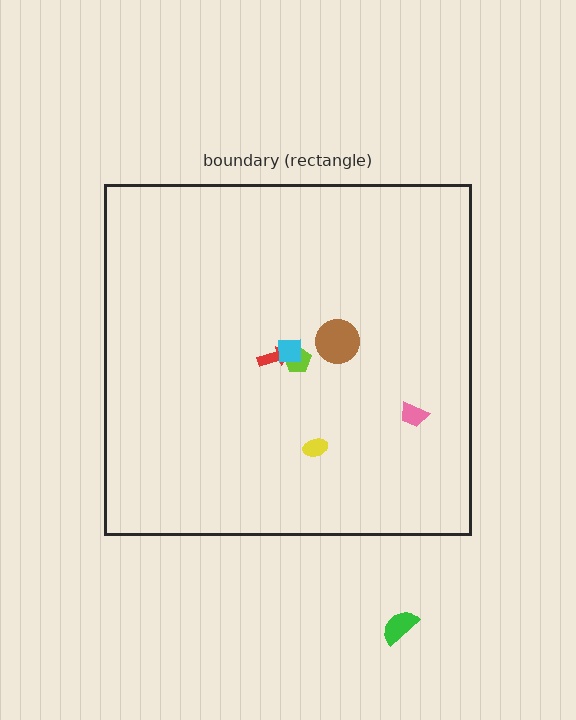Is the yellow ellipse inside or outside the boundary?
Inside.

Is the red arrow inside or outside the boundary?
Inside.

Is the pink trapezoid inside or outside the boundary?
Inside.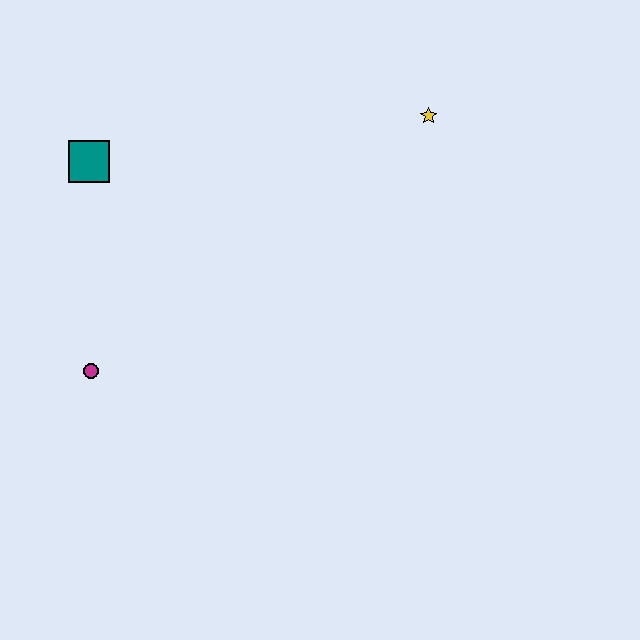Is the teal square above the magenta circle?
Yes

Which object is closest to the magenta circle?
The teal square is closest to the magenta circle.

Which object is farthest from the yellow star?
The magenta circle is farthest from the yellow star.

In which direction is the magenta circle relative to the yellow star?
The magenta circle is to the left of the yellow star.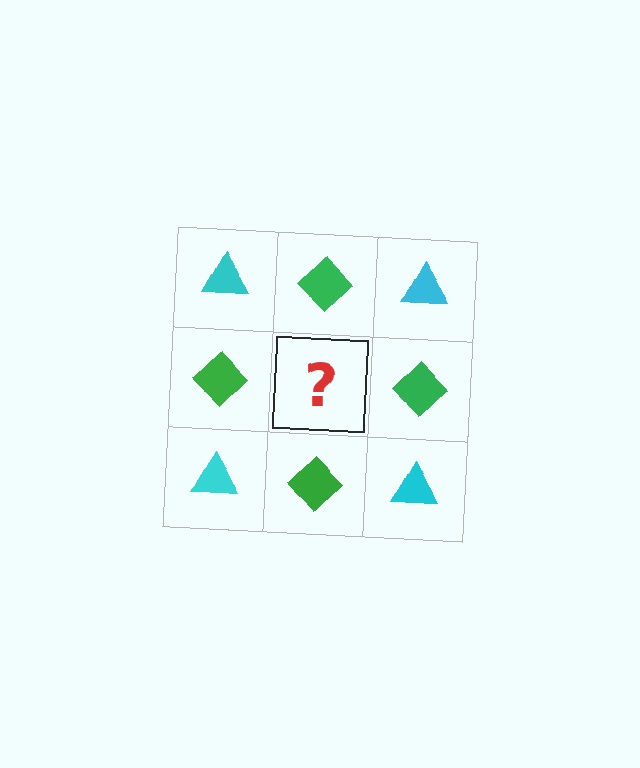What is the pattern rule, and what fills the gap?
The rule is that it alternates cyan triangle and green diamond in a checkerboard pattern. The gap should be filled with a cyan triangle.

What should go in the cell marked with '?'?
The missing cell should contain a cyan triangle.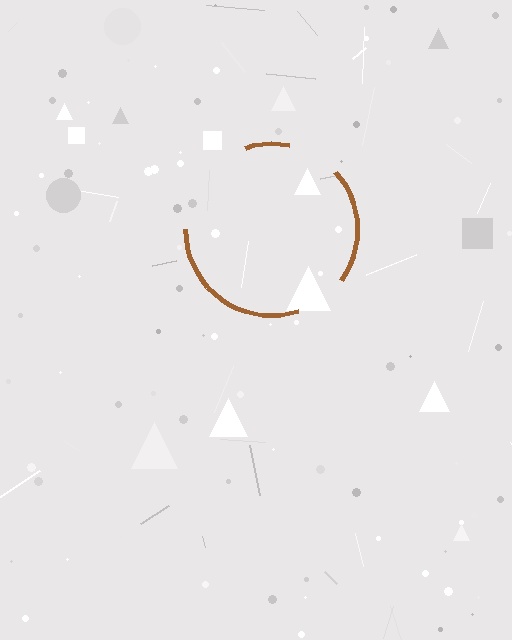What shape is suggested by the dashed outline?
The dashed outline suggests a circle.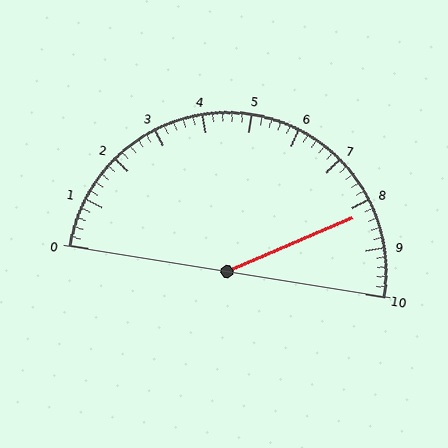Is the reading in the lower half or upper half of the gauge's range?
The reading is in the upper half of the range (0 to 10).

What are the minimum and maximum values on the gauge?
The gauge ranges from 0 to 10.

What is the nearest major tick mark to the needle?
The nearest major tick mark is 8.